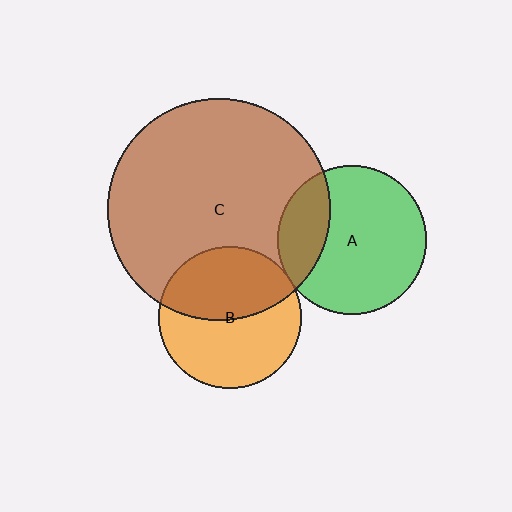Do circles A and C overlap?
Yes.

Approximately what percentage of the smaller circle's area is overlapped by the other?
Approximately 25%.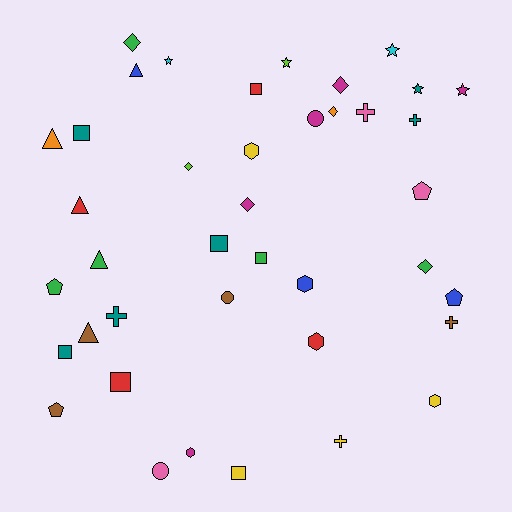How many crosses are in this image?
There are 5 crosses.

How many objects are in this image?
There are 40 objects.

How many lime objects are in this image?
There are 2 lime objects.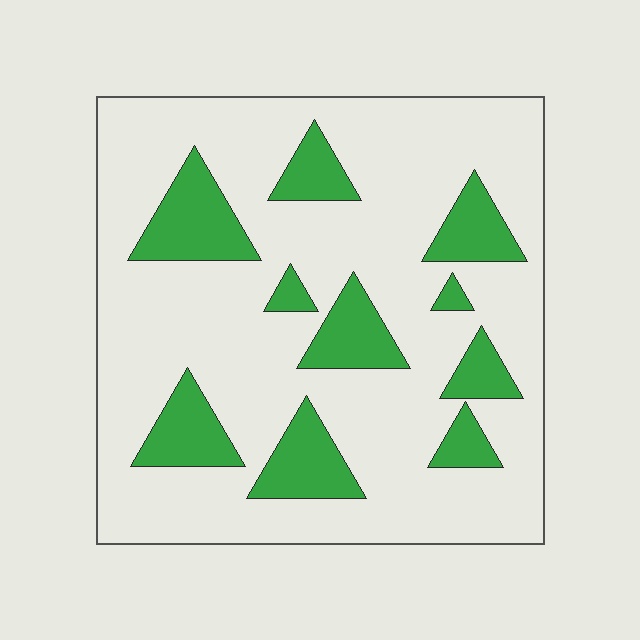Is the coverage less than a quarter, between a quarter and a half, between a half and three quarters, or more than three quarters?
Less than a quarter.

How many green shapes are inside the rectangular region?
10.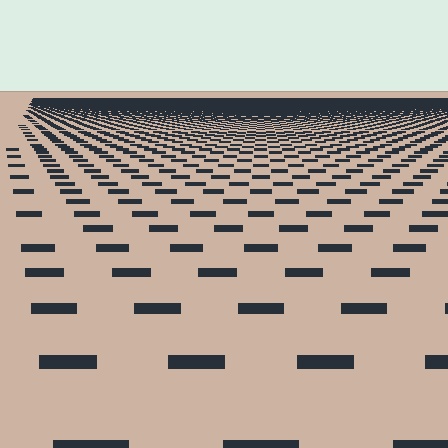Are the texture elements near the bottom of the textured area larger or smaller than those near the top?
Larger. Near the bottom, elements are closer to the viewer and appear at a bigger on-screen size.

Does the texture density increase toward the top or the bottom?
Density increases toward the top.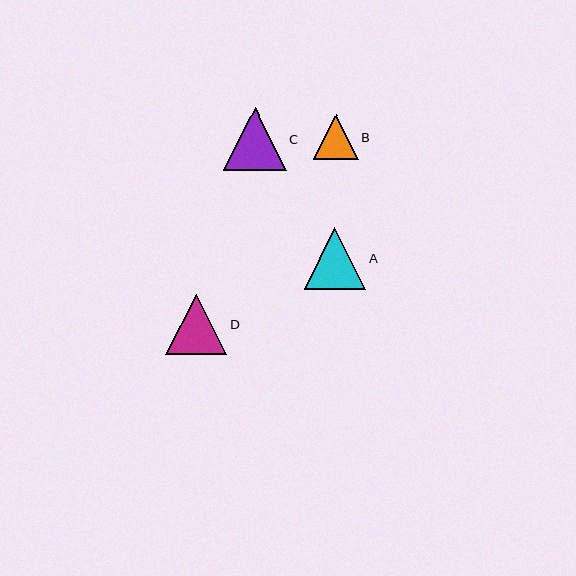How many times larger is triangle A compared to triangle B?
Triangle A is approximately 1.4 times the size of triangle B.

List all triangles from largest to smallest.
From largest to smallest: C, A, D, B.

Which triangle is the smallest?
Triangle B is the smallest with a size of approximately 45 pixels.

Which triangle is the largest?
Triangle C is the largest with a size of approximately 63 pixels.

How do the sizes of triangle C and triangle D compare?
Triangle C and triangle D are approximately the same size.